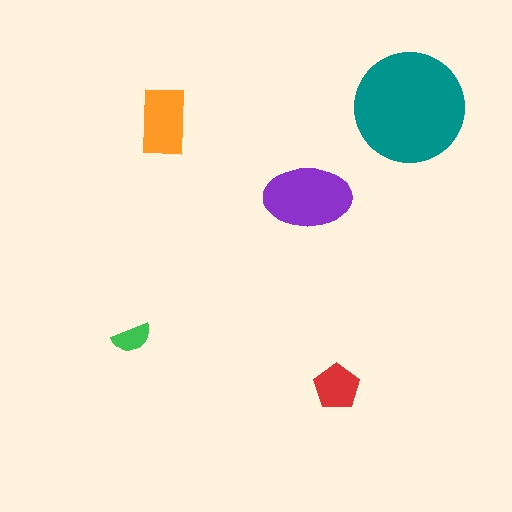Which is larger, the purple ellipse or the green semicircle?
The purple ellipse.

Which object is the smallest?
The green semicircle.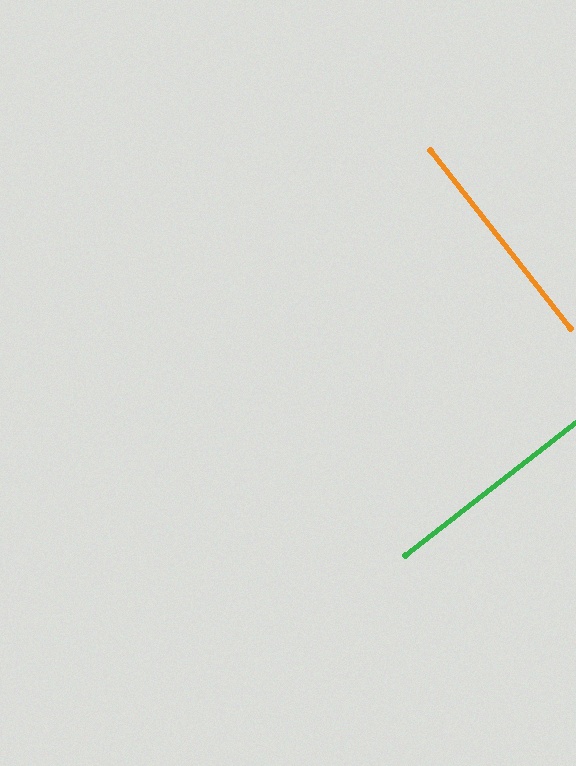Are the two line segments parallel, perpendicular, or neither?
Perpendicular — they meet at approximately 90°.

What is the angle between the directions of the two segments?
Approximately 90 degrees.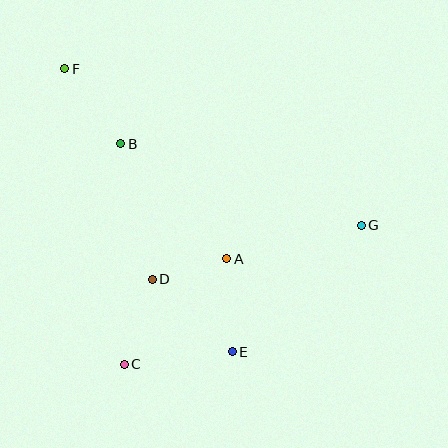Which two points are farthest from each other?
Points F and G are farthest from each other.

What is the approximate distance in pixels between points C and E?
The distance between C and E is approximately 108 pixels.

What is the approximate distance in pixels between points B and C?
The distance between B and C is approximately 221 pixels.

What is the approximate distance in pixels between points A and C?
The distance between A and C is approximately 147 pixels.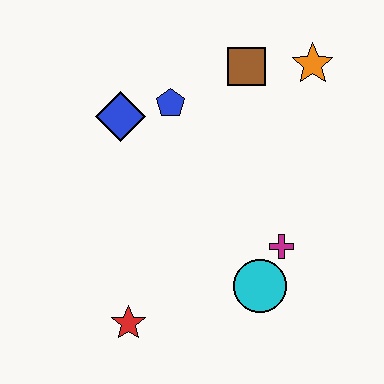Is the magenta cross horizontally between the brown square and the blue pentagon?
No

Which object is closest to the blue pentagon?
The blue diamond is closest to the blue pentagon.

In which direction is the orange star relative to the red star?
The orange star is above the red star.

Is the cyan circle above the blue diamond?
No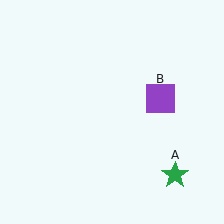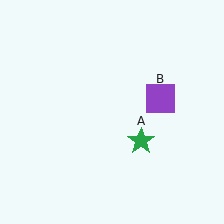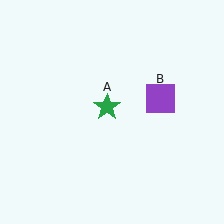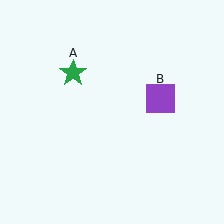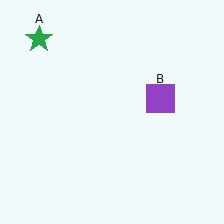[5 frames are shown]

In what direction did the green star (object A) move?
The green star (object A) moved up and to the left.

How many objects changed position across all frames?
1 object changed position: green star (object A).